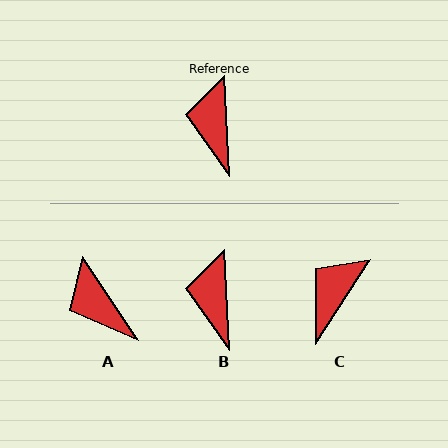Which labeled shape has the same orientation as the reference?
B.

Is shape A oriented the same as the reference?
No, it is off by about 31 degrees.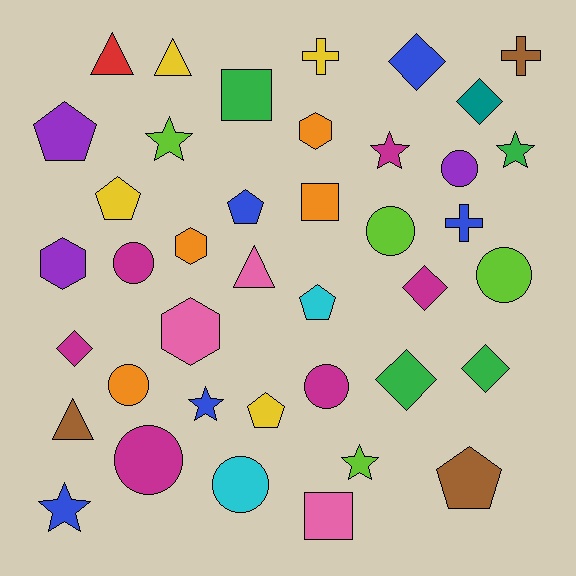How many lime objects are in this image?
There are 4 lime objects.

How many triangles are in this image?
There are 4 triangles.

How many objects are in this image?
There are 40 objects.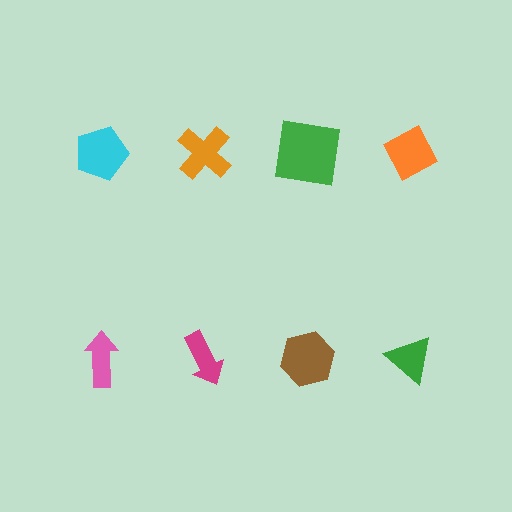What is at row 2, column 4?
A green triangle.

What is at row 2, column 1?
A pink arrow.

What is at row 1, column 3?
A green square.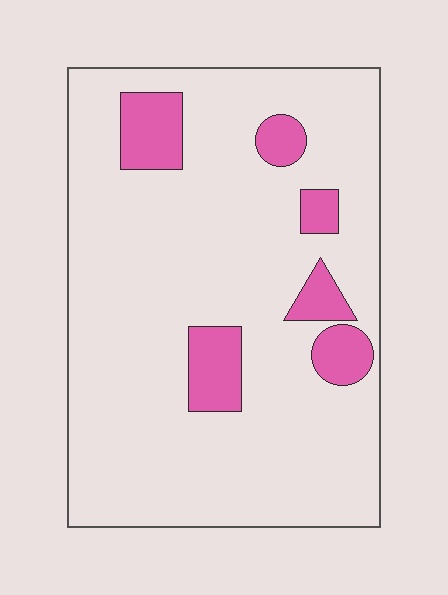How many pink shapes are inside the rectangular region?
6.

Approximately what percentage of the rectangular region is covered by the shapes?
Approximately 15%.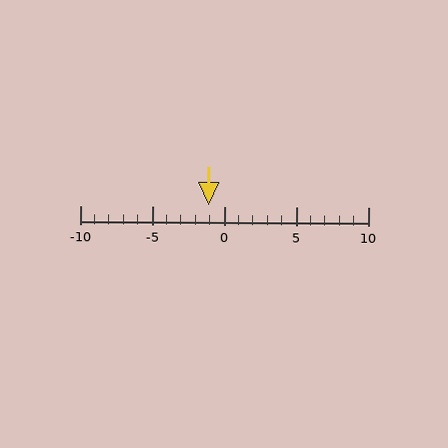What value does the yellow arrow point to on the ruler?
The yellow arrow points to approximately -1.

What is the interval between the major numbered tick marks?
The major tick marks are spaced 5 units apart.